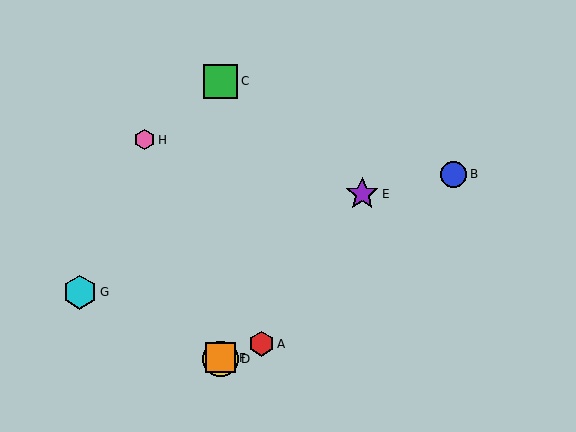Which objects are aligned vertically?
Objects C, D, F are aligned vertically.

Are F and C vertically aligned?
Yes, both are at x≈221.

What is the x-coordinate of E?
Object E is at x≈362.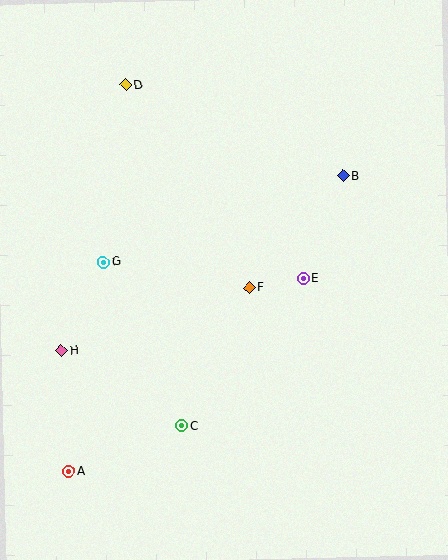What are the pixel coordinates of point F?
Point F is at (249, 288).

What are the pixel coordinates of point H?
Point H is at (61, 350).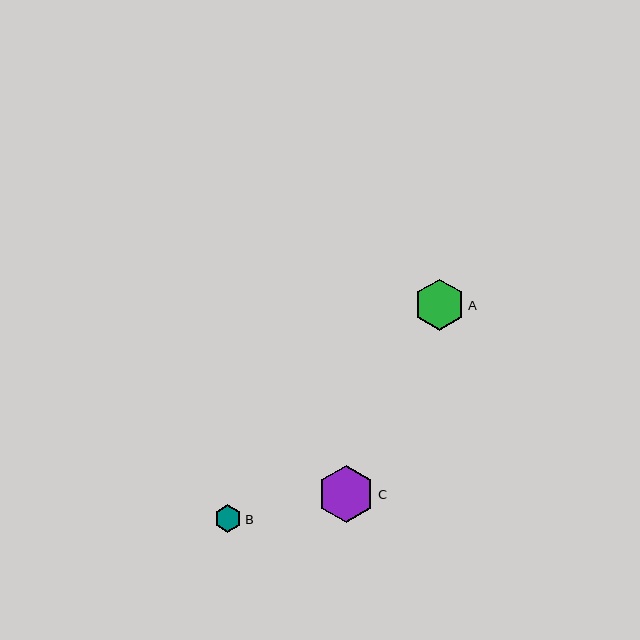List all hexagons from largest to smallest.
From largest to smallest: C, A, B.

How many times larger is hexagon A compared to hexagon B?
Hexagon A is approximately 1.9 times the size of hexagon B.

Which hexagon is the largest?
Hexagon C is the largest with a size of approximately 57 pixels.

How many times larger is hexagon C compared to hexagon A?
Hexagon C is approximately 1.1 times the size of hexagon A.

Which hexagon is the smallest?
Hexagon B is the smallest with a size of approximately 27 pixels.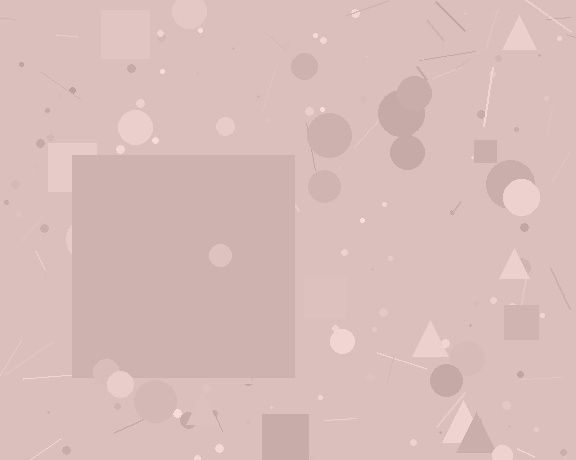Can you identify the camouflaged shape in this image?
The camouflaged shape is a square.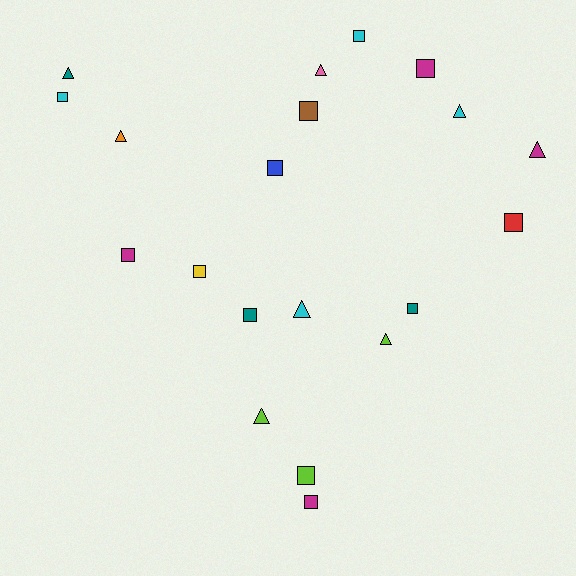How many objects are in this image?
There are 20 objects.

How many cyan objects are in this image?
There are 4 cyan objects.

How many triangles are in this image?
There are 8 triangles.